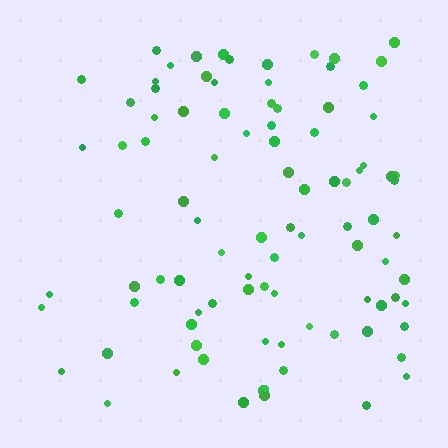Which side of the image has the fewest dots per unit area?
The left.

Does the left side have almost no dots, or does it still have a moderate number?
Still a moderate number, just noticeably fewer than the right.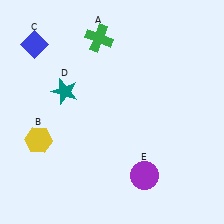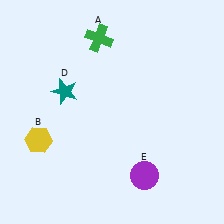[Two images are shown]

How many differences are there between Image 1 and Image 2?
There is 1 difference between the two images.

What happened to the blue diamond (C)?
The blue diamond (C) was removed in Image 2. It was in the top-left area of Image 1.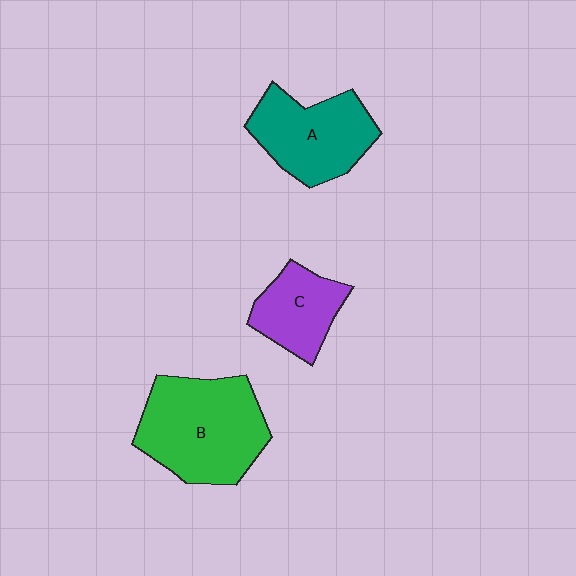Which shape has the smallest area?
Shape C (purple).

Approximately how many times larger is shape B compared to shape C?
Approximately 1.9 times.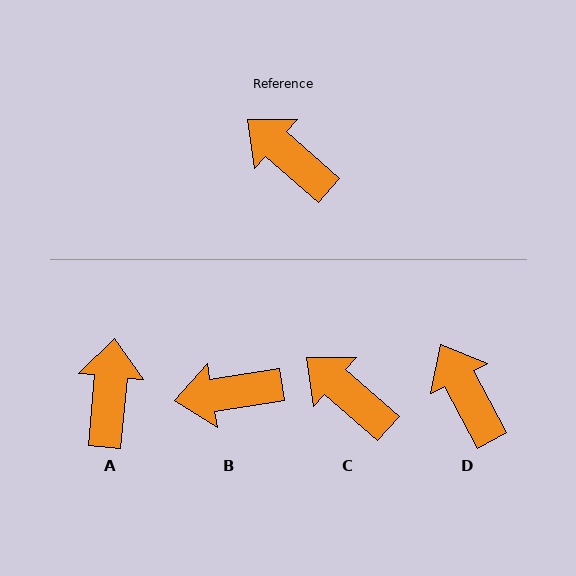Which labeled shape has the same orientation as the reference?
C.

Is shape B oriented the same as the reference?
No, it is off by about 50 degrees.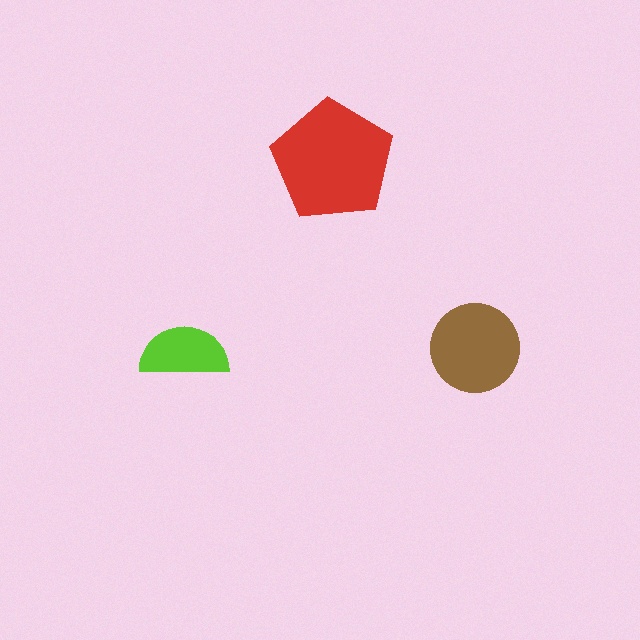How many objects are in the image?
There are 3 objects in the image.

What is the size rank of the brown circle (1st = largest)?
2nd.